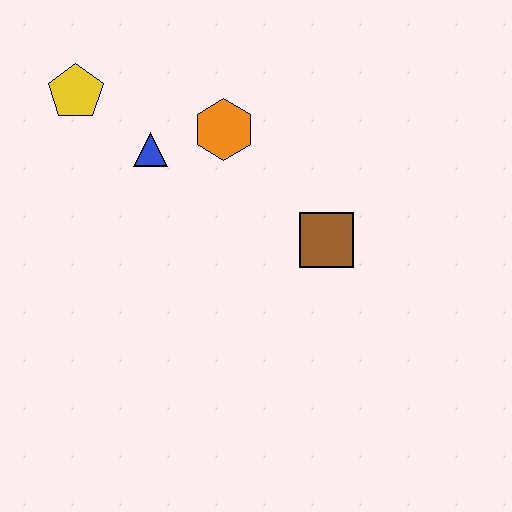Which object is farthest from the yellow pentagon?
The brown square is farthest from the yellow pentagon.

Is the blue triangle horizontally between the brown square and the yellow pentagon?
Yes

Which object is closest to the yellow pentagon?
The blue triangle is closest to the yellow pentagon.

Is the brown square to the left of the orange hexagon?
No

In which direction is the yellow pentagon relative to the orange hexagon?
The yellow pentagon is to the left of the orange hexagon.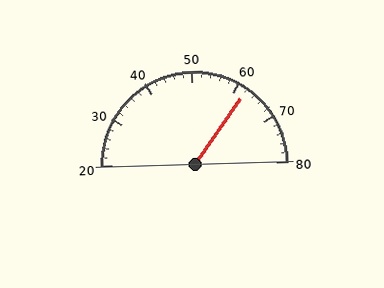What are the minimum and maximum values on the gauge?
The gauge ranges from 20 to 80.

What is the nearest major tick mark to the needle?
The nearest major tick mark is 60.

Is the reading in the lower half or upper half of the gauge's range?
The reading is in the upper half of the range (20 to 80).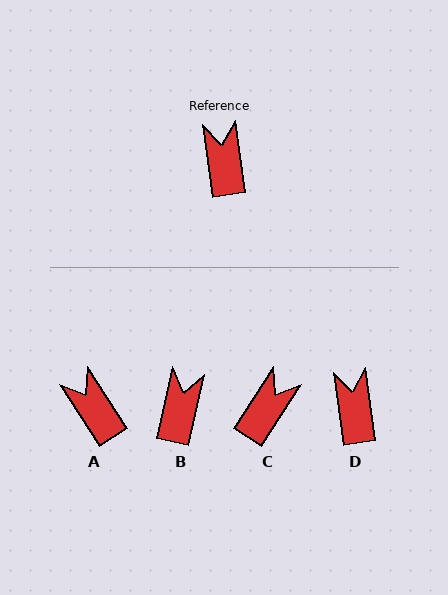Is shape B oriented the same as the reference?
No, it is off by about 21 degrees.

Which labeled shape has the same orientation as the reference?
D.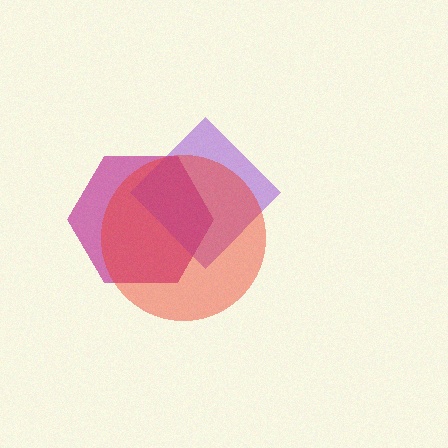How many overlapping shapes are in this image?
There are 3 overlapping shapes in the image.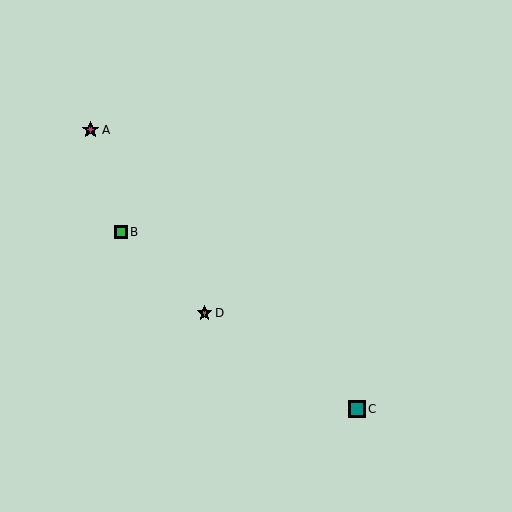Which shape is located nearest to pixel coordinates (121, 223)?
The green square (labeled B) at (121, 232) is nearest to that location.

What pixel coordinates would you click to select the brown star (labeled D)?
Click at (204, 313) to select the brown star D.